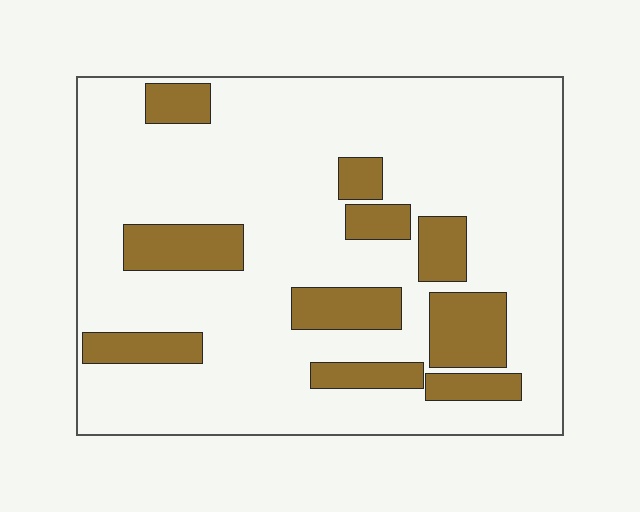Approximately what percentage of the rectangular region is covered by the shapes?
Approximately 20%.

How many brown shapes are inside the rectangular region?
10.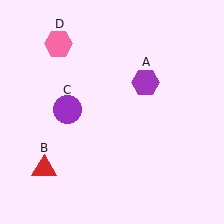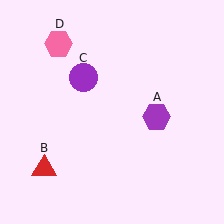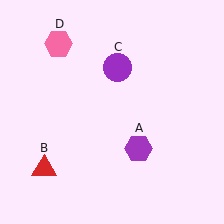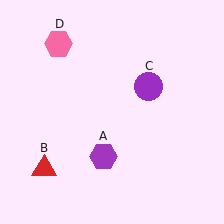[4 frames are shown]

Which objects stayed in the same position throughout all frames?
Red triangle (object B) and pink hexagon (object D) remained stationary.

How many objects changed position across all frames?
2 objects changed position: purple hexagon (object A), purple circle (object C).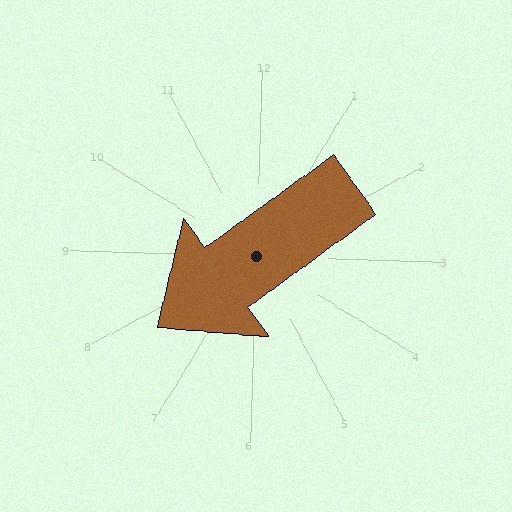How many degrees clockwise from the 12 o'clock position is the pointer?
Approximately 232 degrees.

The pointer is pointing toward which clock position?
Roughly 8 o'clock.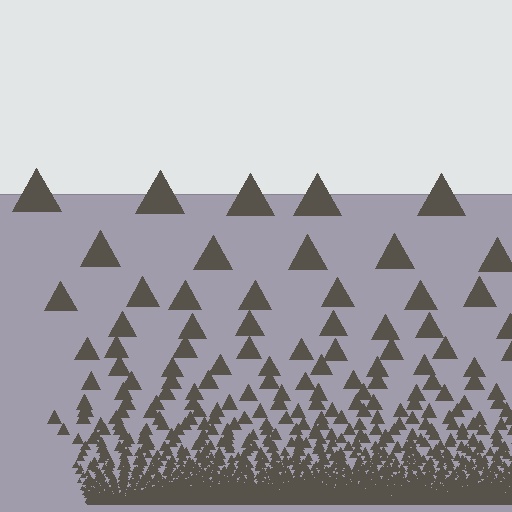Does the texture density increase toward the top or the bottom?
Density increases toward the bottom.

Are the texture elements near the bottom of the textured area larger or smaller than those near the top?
Smaller. The gradient is inverted — elements near the bottom are smaller and denser.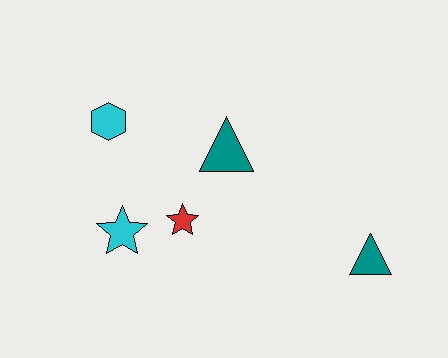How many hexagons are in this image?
There is 1 hexagon.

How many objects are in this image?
There are 5 objects.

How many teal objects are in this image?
There are 2 teal objects.